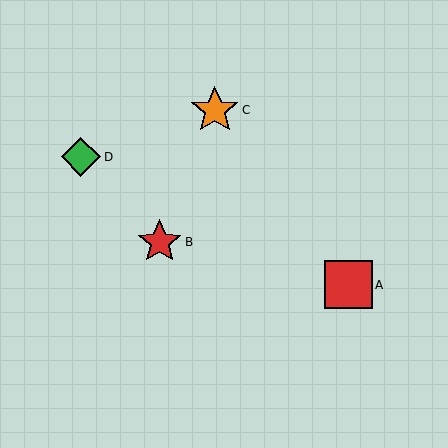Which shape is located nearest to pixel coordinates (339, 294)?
The red square (labeled A) at (348, 285) is nearest to that location.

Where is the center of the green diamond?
The center of the green diamond is at (81, 157).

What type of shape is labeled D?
Shape D is a green diamond.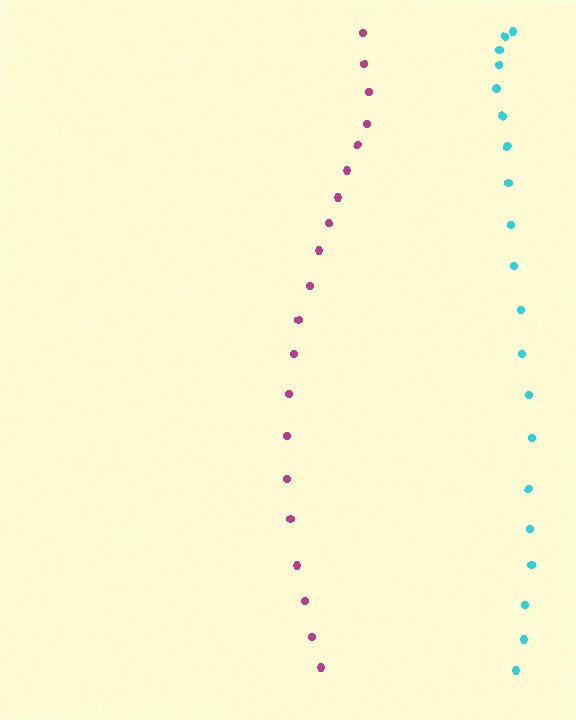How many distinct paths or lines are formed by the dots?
There are 2 distinct paths.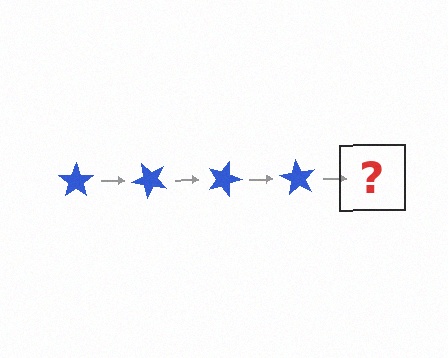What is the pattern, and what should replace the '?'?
The pattern is that the star rotates 45 degrees each step. The '?' should be a blue star rotated 180 degrees.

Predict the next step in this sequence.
The next step is a blue star rotated 180 degrees.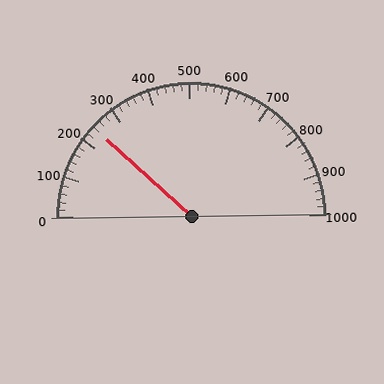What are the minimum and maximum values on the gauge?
The gauge ranges from 0 to 1000.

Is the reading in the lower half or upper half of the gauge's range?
The reading is in the lower half of the range (0 to 1000).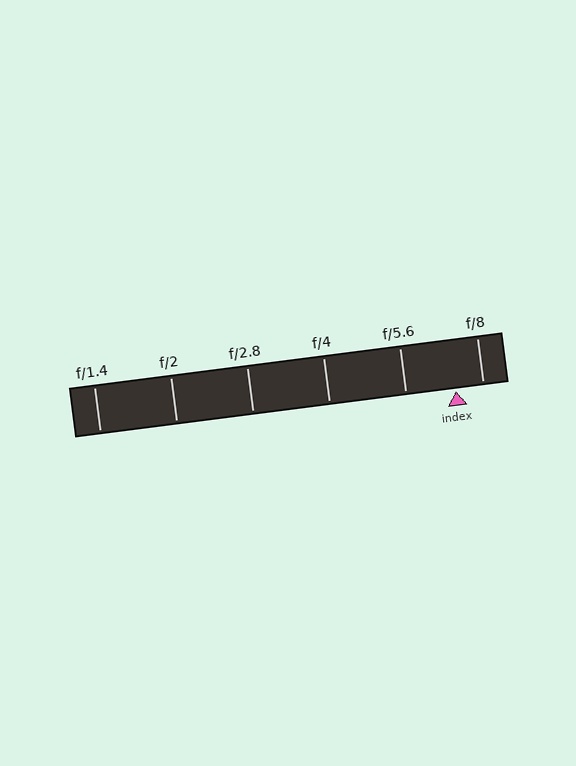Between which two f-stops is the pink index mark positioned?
The index mark is between f/5.6 and f/8.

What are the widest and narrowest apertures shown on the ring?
The widest aperture shown is f/1.4 and the narrowest is f/8.